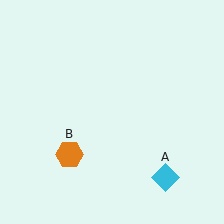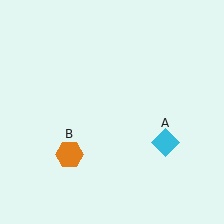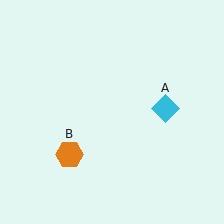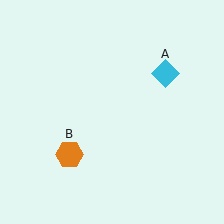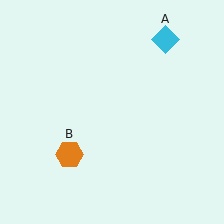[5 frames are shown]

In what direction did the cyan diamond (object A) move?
The cyan diamond (object A) moved up.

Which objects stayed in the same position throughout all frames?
Orange hexagon (object B) remained stationary.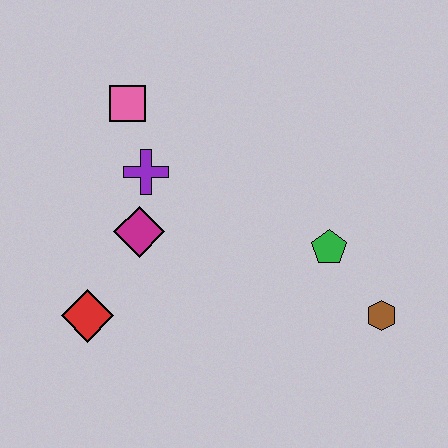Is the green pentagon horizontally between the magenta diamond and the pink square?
No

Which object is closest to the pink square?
The purple cross is closest to the pink square.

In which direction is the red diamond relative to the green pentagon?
The red diamond is to the left of the green pentagon.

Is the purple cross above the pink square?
No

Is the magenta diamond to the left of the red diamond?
No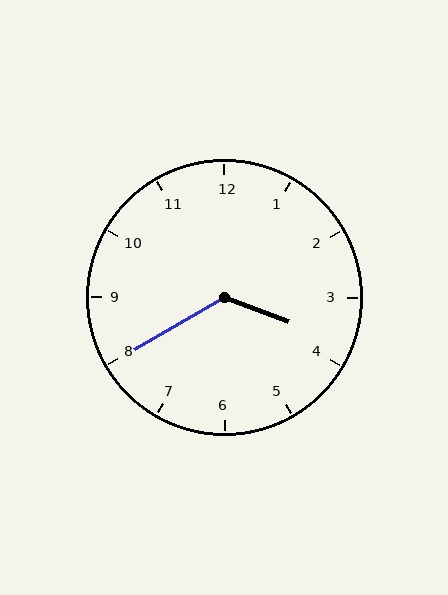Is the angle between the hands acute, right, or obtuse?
It is obtuse.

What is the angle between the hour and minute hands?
Approximately 130 degrees.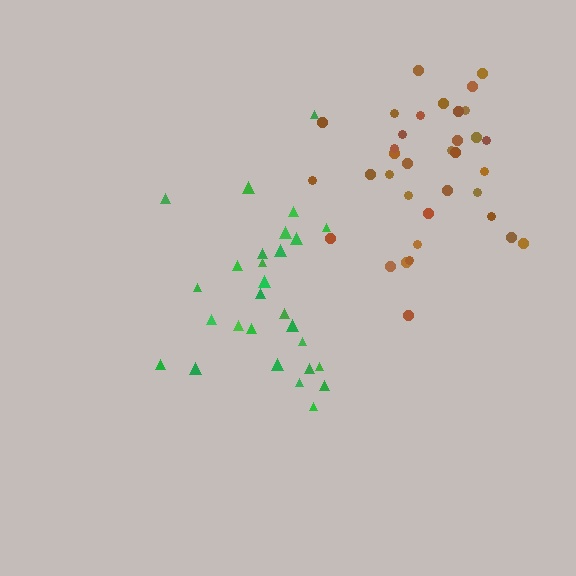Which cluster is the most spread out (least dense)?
Green.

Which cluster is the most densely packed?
Brown.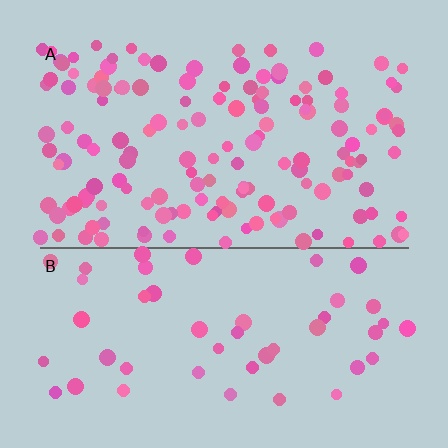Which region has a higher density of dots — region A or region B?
A (the top).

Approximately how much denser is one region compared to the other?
Approximately 3.0× — region A over region B.